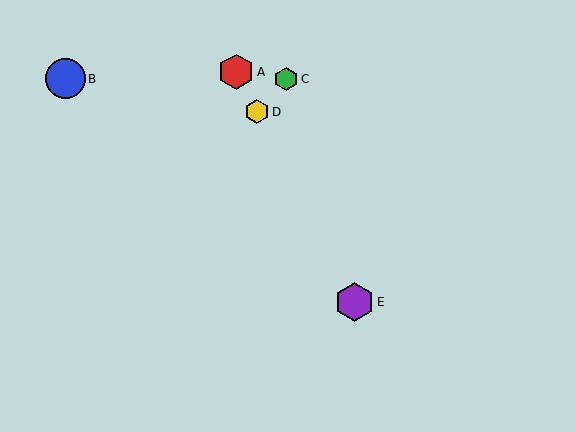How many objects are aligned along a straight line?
3 objects (A, D, E) are aligned along a straight line.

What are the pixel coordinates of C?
Object C is at (286, 79).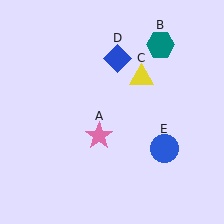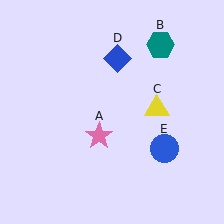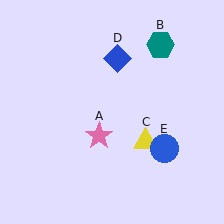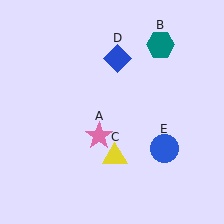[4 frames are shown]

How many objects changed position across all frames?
1 object changed position: yellow triangle (object C).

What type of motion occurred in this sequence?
The yellow triangle (object C) rotated clockwise around the center of the scene.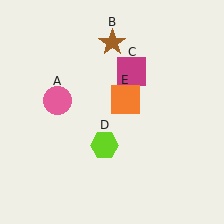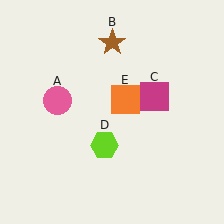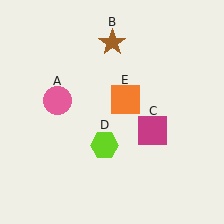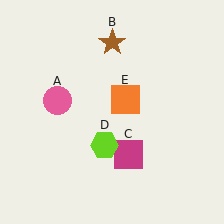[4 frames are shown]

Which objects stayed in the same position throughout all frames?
Pink circle (object A) and brown star (object B) and lime hexagon (object D) and orange square (object E) remained stationary.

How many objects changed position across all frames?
1 object changed position: magenta square (object C).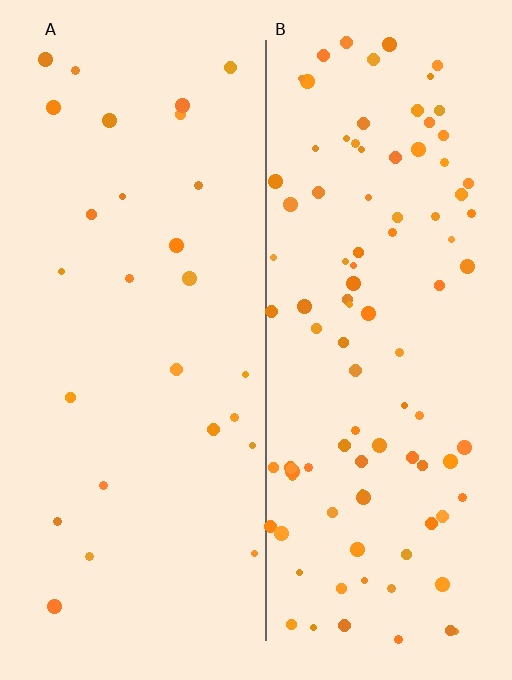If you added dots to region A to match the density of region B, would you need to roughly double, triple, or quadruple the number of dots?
Approximately quadruple.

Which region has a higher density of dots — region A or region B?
B (the right).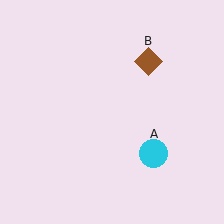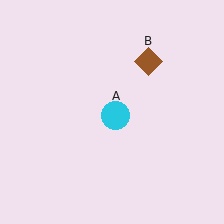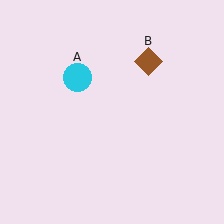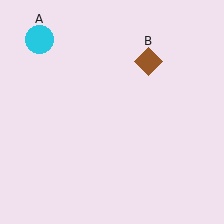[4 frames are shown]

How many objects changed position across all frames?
1 object changed position: cyan circle (object A).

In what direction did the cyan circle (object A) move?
The cyan circle (object A) moved up and to the left.